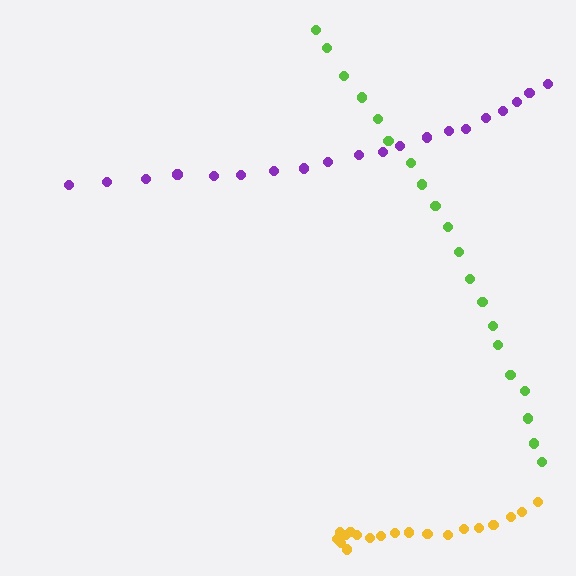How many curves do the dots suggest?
There are 3 distinct paths.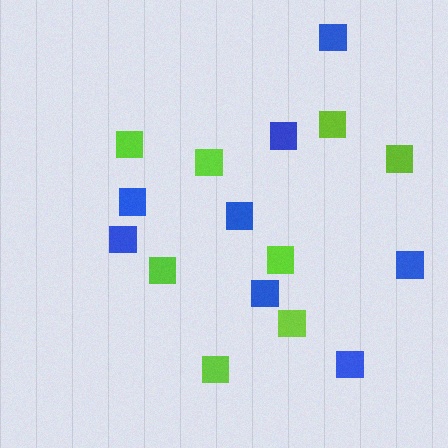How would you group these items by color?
There are 2 groups: one group of lime squares (8) and one group of blue squares (8).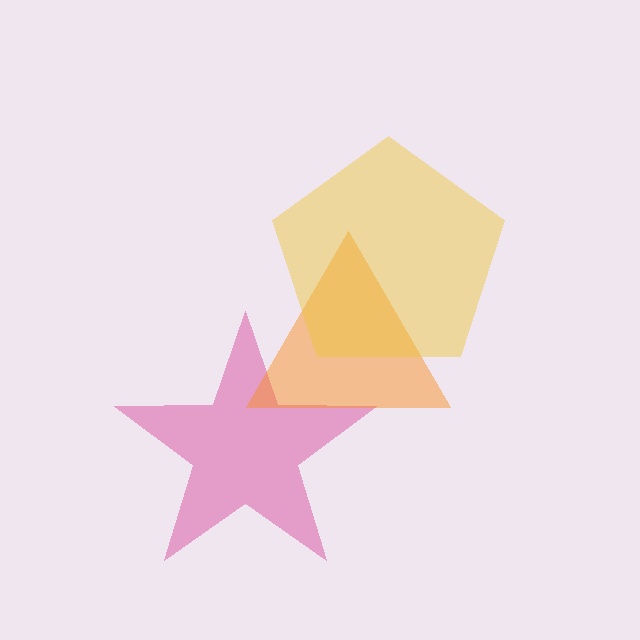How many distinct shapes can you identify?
There are 3 distinct shapes: a magenta star, an orange triangle, a yellow pentagon.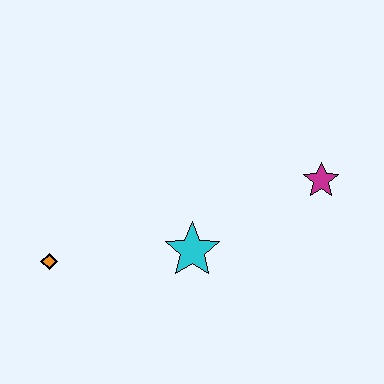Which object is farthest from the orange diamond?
The magenta star is farthest from the orange diamond.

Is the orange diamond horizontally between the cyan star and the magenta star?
No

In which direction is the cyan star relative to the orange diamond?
The cyan star is to the right of the orange diamond.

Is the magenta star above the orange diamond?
Yes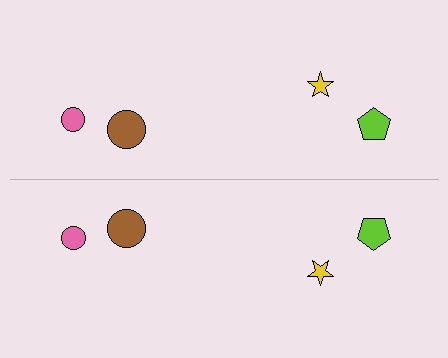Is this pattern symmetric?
Yes, this pattern has bilateral (reflection) symmetry.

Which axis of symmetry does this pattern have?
The pattern has a horizontal axis of symmetry running through the center of the image.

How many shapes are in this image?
There are 8 shapes in this image.